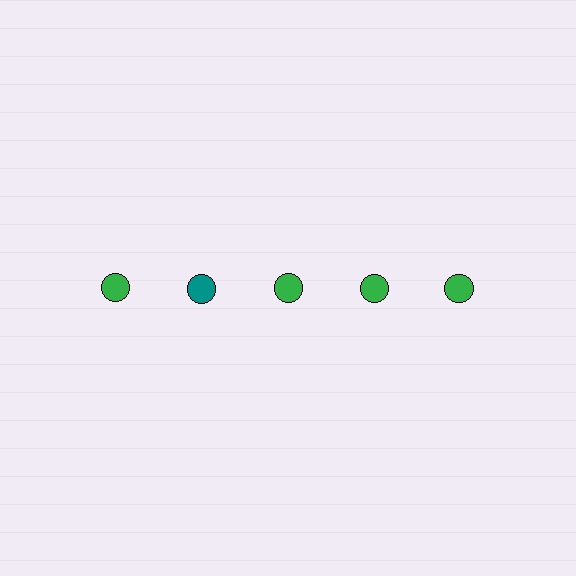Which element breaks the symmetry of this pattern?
The teal circle in the top row, second from left column breaks the symmetry. All other shapes are green circles.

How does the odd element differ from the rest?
It has a different color: teal instead of green.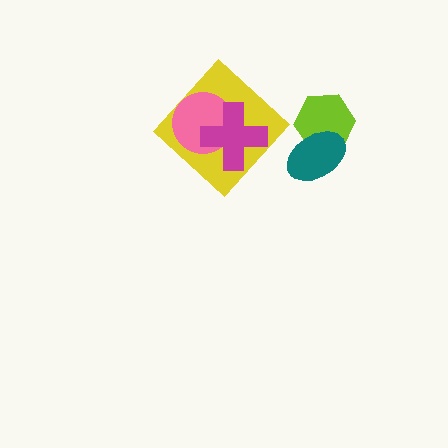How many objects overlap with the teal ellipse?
1 object overlaps with the teal ellipse.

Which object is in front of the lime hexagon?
The teal ellipse is in front of the lime hexagon.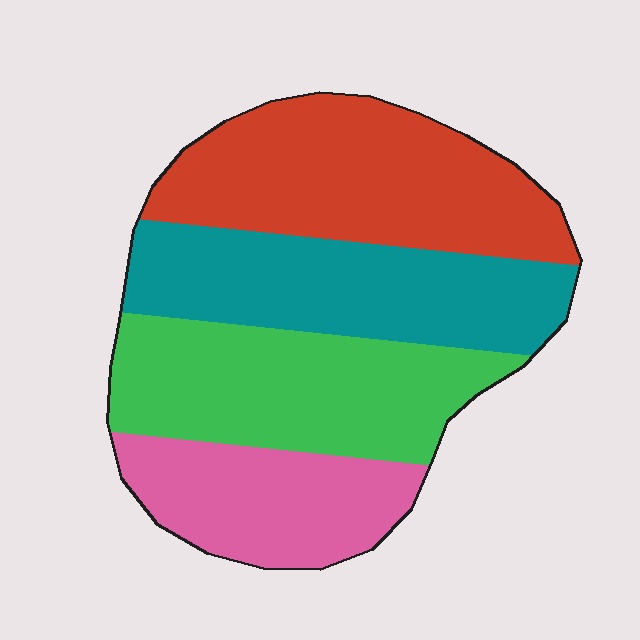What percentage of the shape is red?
Red covers roughly 30% of the shape.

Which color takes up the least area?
Pink, at roughly 20%.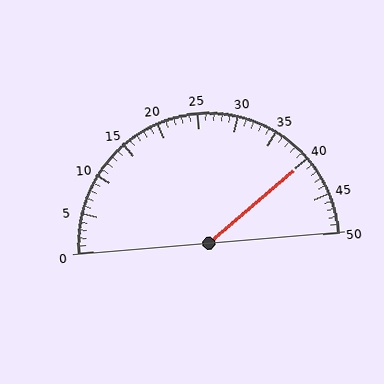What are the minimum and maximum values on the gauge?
The gauge ranges from 0 to 50.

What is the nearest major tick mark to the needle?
The nearest major tick mark is 40.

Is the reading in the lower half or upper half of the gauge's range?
The reading is in the upper half of the range (0 to 50).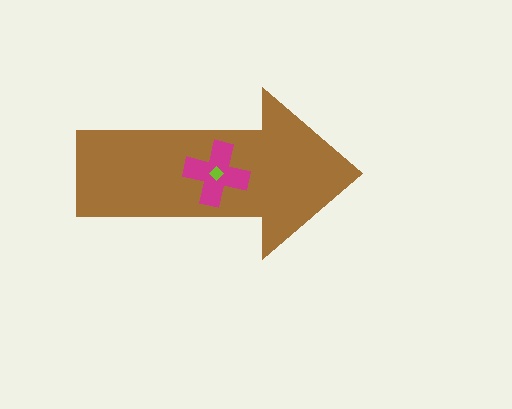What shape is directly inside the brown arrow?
The magenta cross.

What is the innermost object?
The lime diamond.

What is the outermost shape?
The brown arrow.